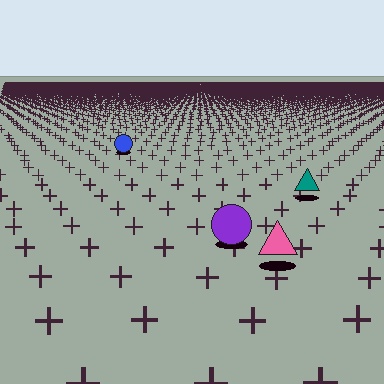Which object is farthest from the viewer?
The blue circle is farthest from the viewer. It appears smaller and the ground texture around it is denser.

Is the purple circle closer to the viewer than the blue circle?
Yes. The purple circle is closer — you can tell from the texture gradient: the ground texture is coarser near it.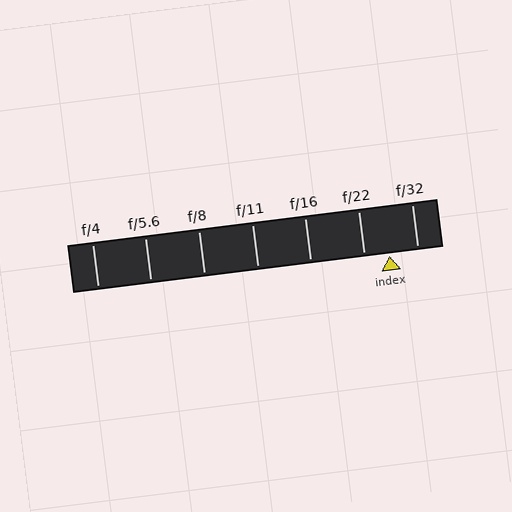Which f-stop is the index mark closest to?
The index mark is closest to f/22.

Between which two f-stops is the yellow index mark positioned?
The index mark is between f/22 and f/32.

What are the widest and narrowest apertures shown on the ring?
The widest aperture shown is f/4 and the narrowest is f/32.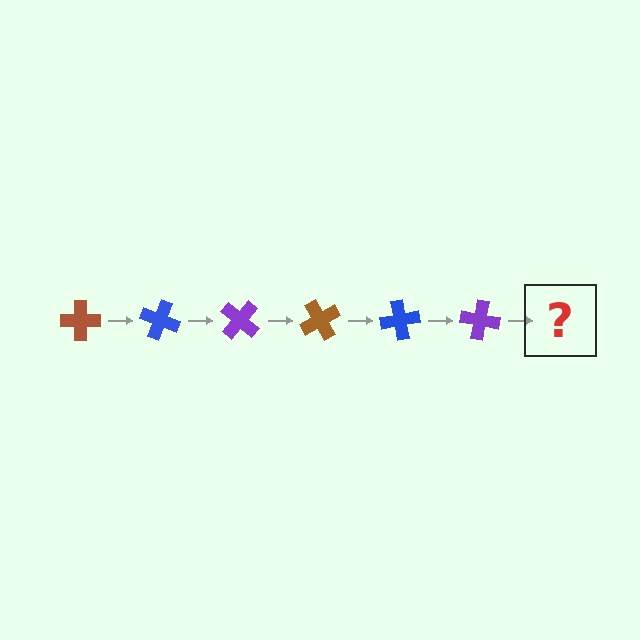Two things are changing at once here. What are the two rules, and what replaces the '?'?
The two rules are that it rotates 20 degrees each step and the color cycles through brown, blue, and purple. The '?' should be a brown cross, rotated 120 degrees from the start.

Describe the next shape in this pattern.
It should be a brown cross, rotated 120 degrees from the start.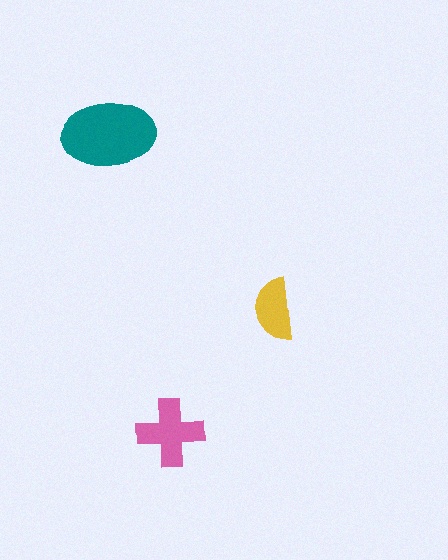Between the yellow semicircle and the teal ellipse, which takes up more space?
The teal ellipse.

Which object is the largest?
The teal ellipse.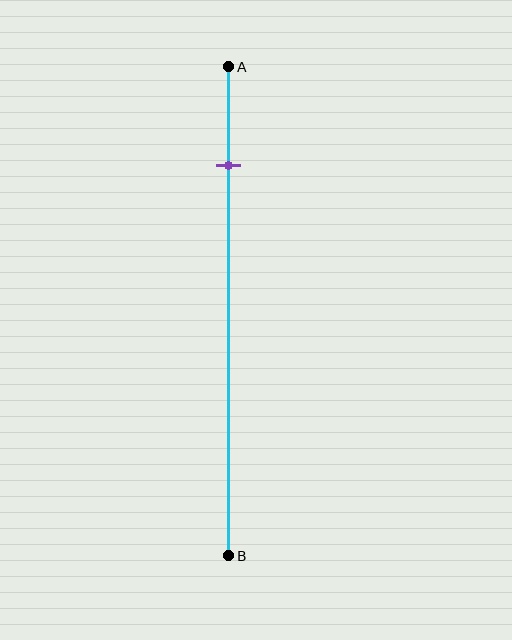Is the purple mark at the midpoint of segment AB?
No, the mark is at about 20% from A, not at the 50% midpoint.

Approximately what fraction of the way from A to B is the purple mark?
The purple mark is approximately 20% of the way from A to B.